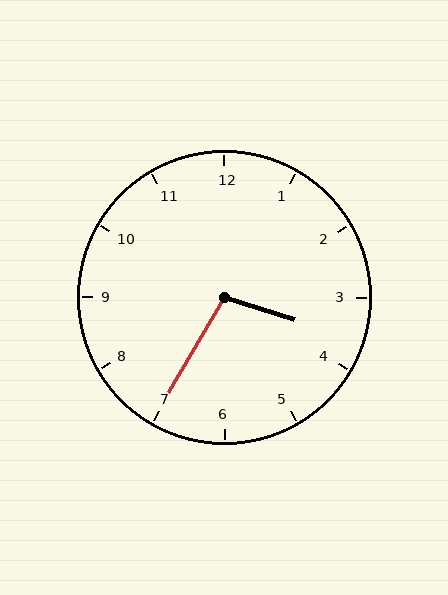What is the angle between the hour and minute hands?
Approximately 102 degrees.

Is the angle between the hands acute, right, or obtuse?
It is obtuse.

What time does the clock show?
3:35.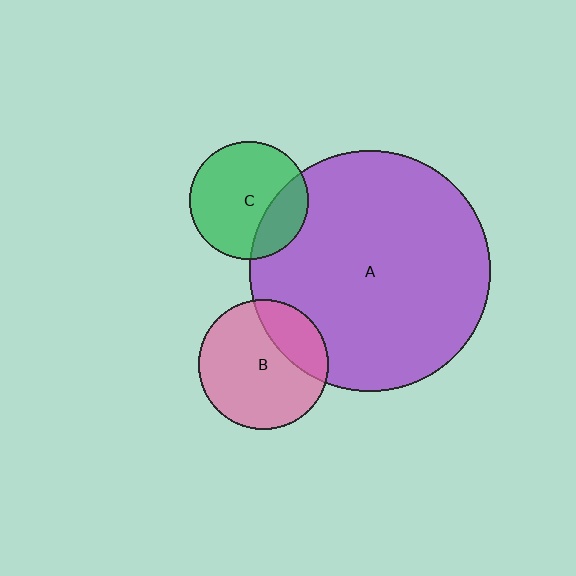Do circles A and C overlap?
Yes.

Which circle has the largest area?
Circle A (purple).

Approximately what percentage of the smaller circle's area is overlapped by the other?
Approximately 25%.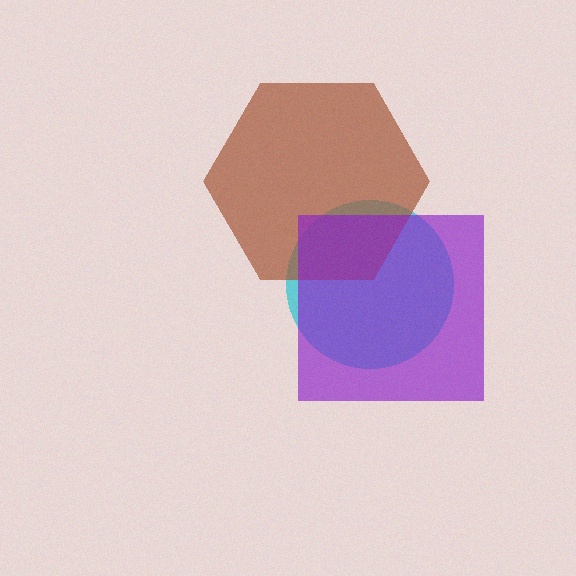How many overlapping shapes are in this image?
There are 3 overlapping shapes in the image.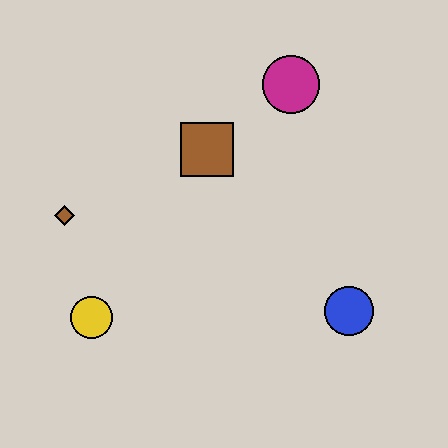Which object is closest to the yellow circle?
The brown diamond is closest to the yellow circle.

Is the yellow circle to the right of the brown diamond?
Yes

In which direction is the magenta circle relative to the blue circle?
The magenta circle is above the blue circle.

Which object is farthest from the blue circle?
The brown diamond is farthest from the blue circle.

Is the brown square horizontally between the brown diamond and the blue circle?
Yes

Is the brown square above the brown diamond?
Yes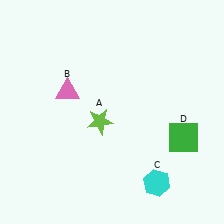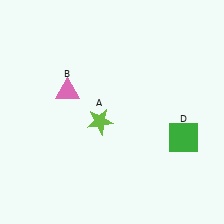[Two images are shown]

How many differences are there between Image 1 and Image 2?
There is 1 difference between the two images.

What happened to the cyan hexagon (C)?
The cyan hexagon (C) was removed in Image 2. It was in the bottom-right area of Image 1.